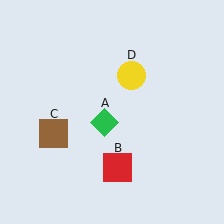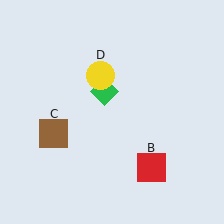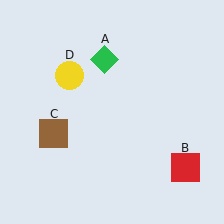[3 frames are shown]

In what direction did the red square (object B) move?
The red square (object B) moved right.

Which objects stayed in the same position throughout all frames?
Brown square (object C) remained stationary.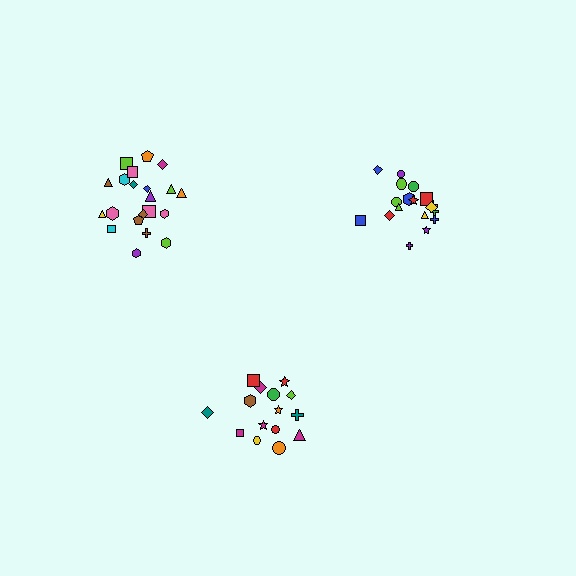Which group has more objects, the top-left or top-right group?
The top-left group.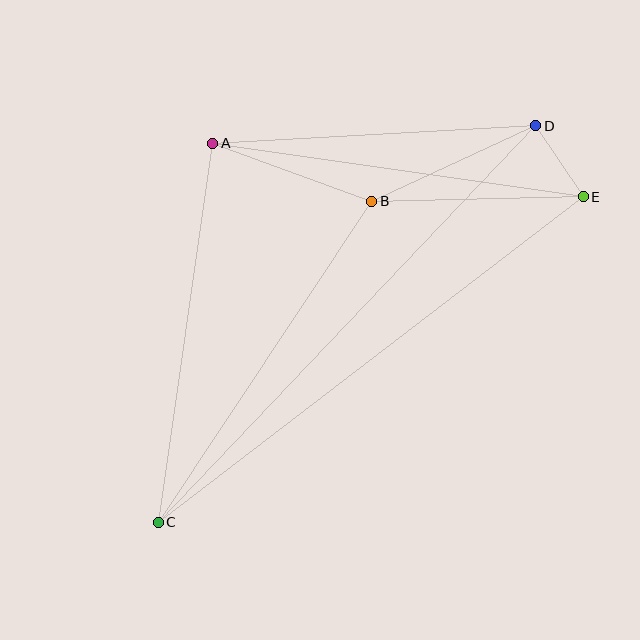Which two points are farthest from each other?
Points C and D are farthest from each other.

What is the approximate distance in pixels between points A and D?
The distance between A and D is approximately 324 pixels.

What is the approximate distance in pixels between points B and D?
The distance between B and D is approximately 180 pixels.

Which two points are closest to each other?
Points D and E are closest to each other.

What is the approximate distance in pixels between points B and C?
The distance between B and C is approximately 386 pixels.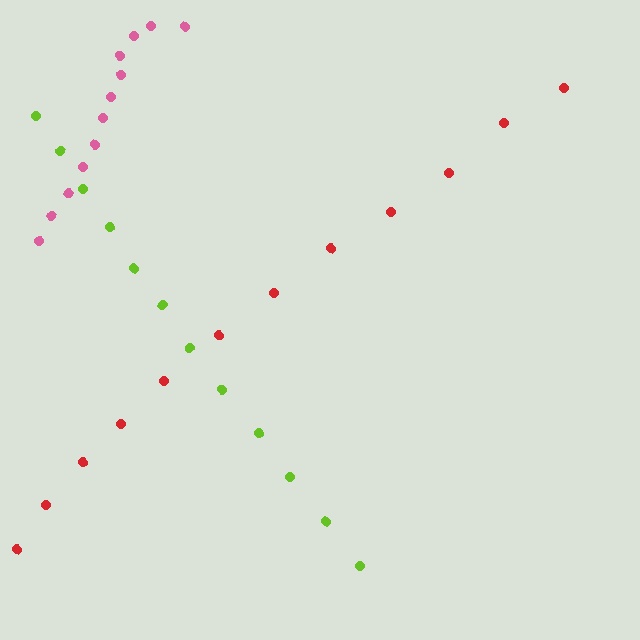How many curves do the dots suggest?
There are 3 distinct paths.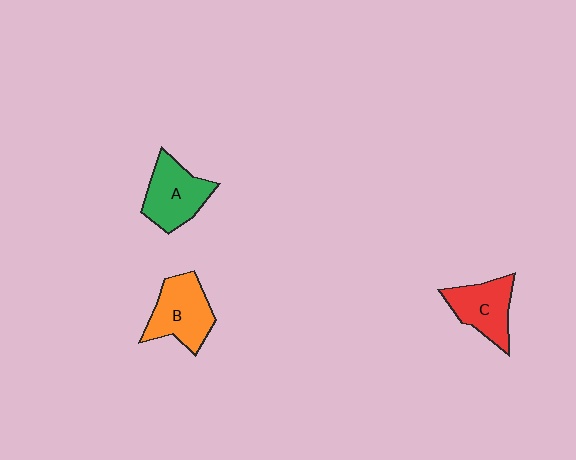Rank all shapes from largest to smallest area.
From largest to smallest: B (orange), A (green), C (red).